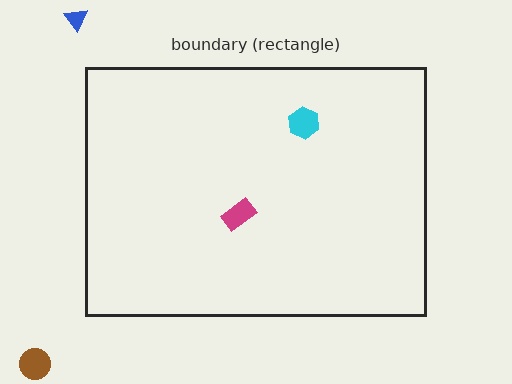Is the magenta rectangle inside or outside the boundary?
Inside.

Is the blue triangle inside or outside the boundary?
Outside.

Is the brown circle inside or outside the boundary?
Outside.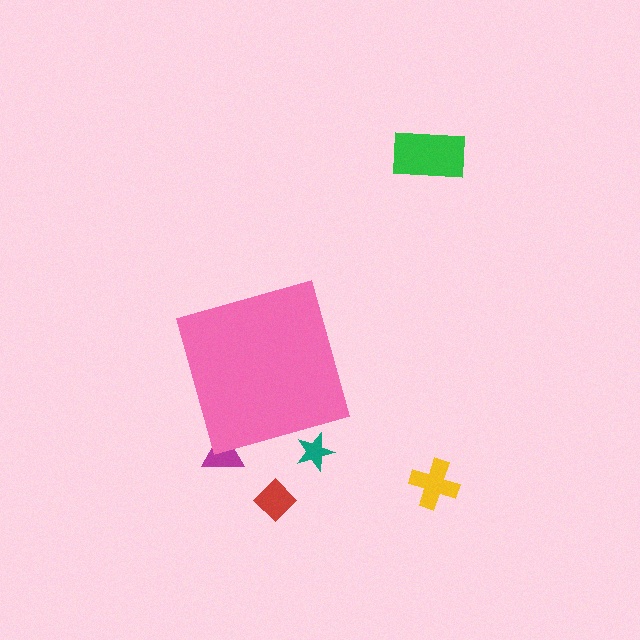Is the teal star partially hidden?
Yes, the teal star is partially hidden behind the pink diamond.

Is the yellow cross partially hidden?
No, the yellow cross is fully visible.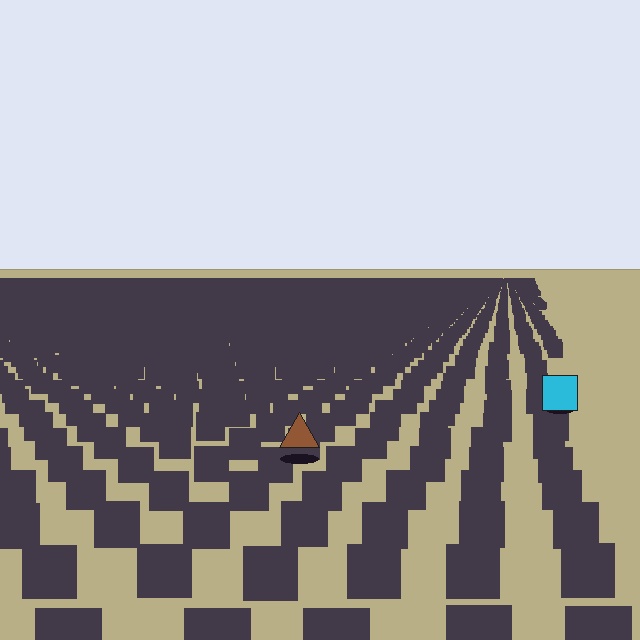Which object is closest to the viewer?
The brown triangle is closest. The texture marks near it are larger and more spread out.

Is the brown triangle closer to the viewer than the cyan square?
Yes. The brown triangle is closer — you can tell from the texture gradient: the ground texture is coarser near it.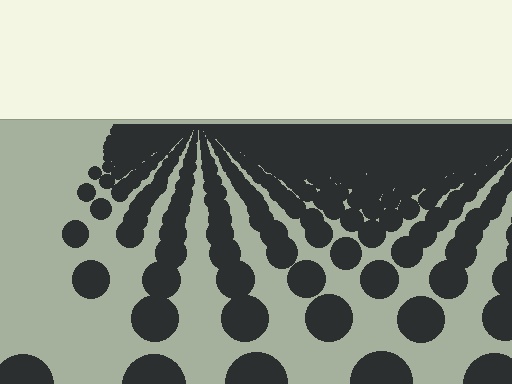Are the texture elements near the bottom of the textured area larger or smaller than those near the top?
Larger. Near the bottom, elements are closer to the viewer and appear at a bigger on-screen size.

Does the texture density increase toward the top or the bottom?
Density increases toward the top.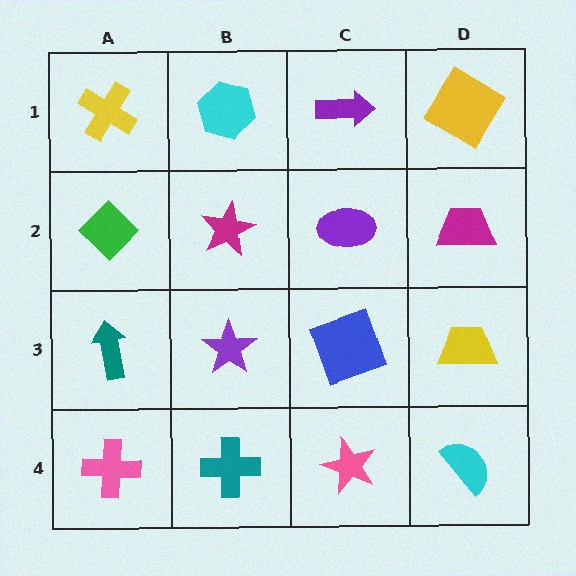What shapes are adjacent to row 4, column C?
A blue square (row 3, column C), a teal cross (row 4, column B), a cyan semicircle (row 4, column D).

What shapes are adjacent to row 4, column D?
A yellow trapezoid (row 3, column D), a pink star (row 4, column C).